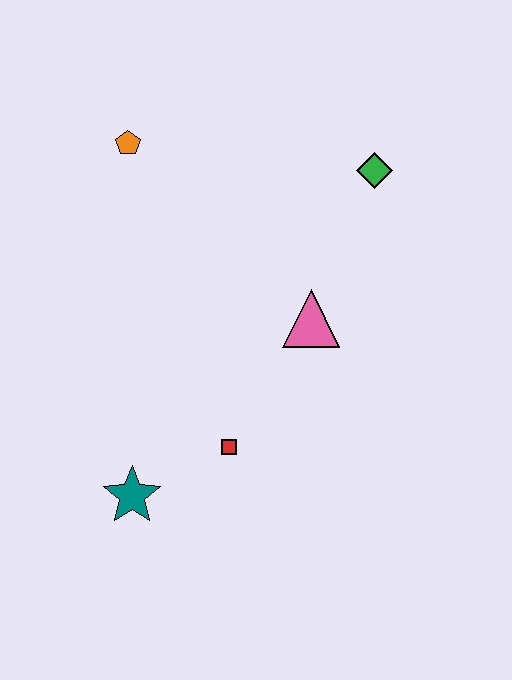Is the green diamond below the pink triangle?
No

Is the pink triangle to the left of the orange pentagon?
No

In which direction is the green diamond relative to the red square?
The green diamond is above the red square.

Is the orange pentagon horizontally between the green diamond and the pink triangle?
No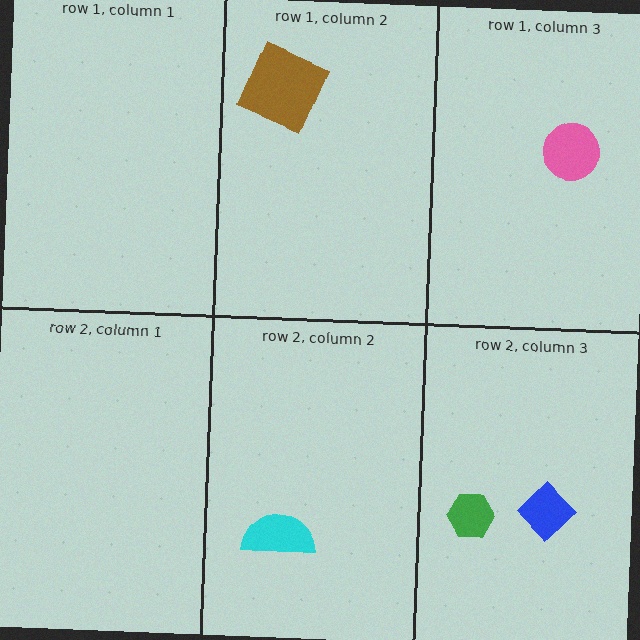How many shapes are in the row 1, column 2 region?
1.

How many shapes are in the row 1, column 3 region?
1.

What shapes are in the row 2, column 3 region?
The green hexagon, the blue diamond.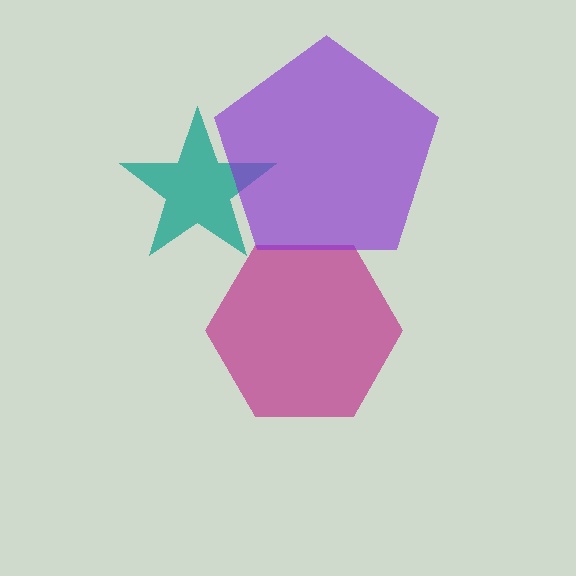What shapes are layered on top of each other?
The layered shapes are: a teal star, a magenta hexagon, a purple pentagon.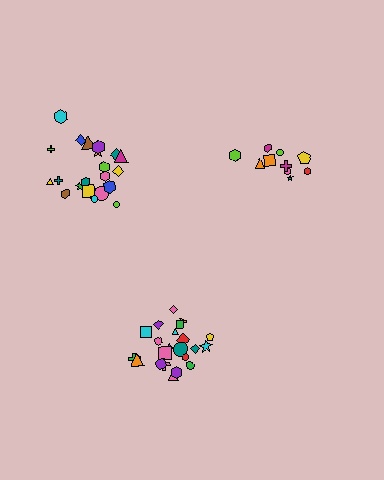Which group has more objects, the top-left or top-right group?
The top-left group.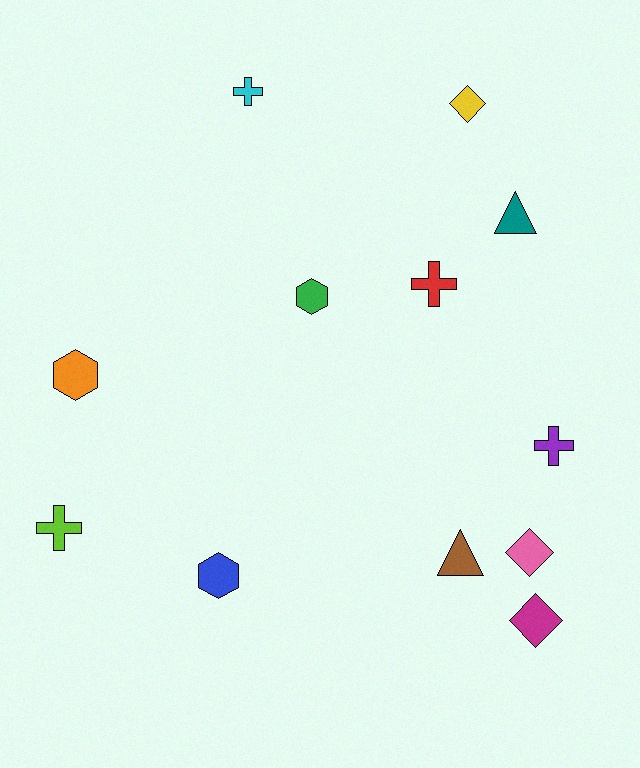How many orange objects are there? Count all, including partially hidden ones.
There is 1 orange object.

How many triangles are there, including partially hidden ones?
There are 2 triangles.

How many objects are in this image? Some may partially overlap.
There are 12 objects.